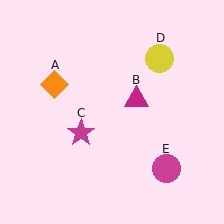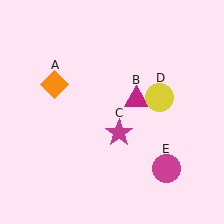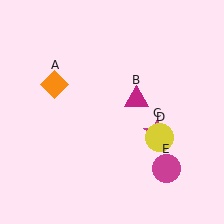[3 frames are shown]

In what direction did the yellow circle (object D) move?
The yellow circle (object D) moved down.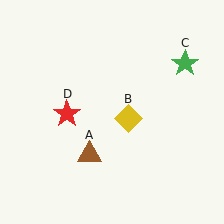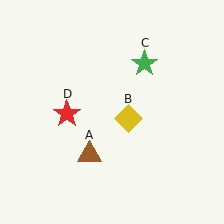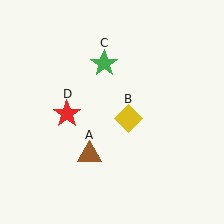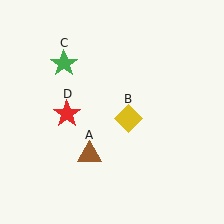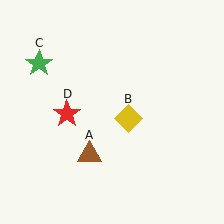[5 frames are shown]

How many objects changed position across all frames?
1 object changed position: green star (object C).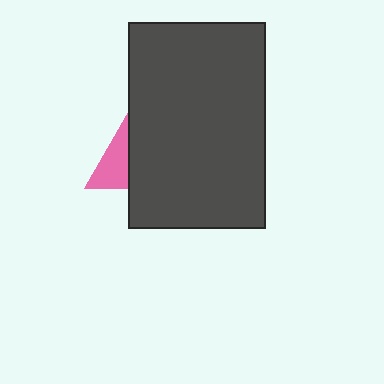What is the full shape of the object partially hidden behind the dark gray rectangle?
The partially hidden object is a pink triangle.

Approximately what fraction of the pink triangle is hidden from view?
Roughly 67% of the pink triangle is hidden behind the dark gray rectangle.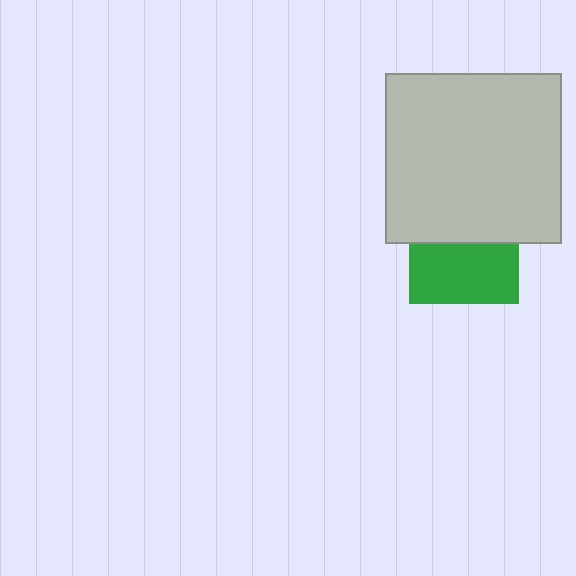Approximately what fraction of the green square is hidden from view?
Roughly 45% of the green square is hidden behind the light gray rectangle.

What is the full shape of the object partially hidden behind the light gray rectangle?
The partially hidden object is a green square.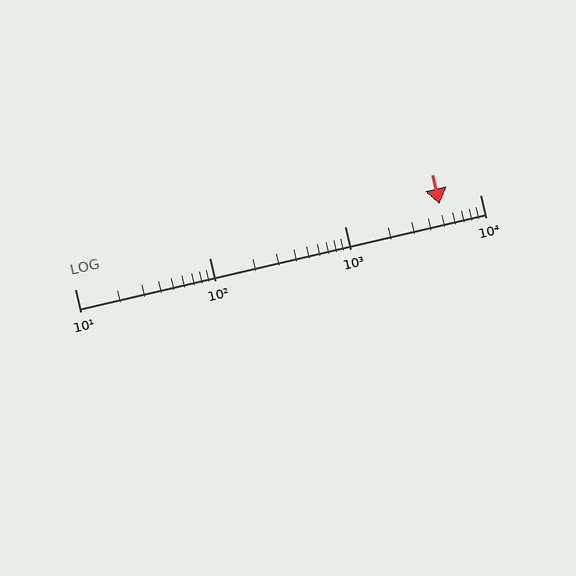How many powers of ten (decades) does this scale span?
The scale spans 3 decades, from 10 to 10000.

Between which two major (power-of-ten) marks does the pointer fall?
The pointer is between 1000 and 10000.